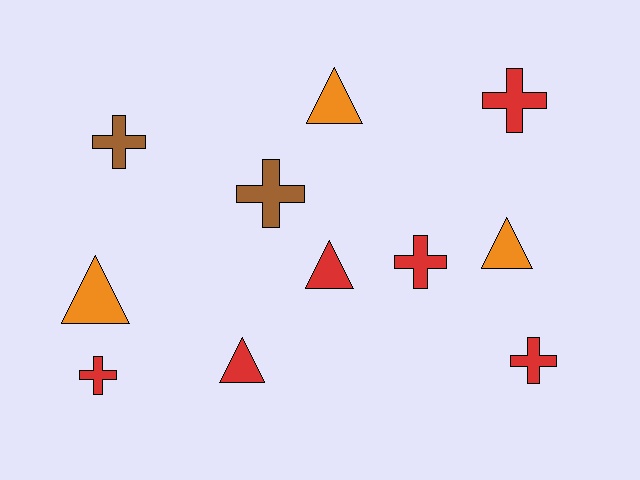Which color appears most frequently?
Red, with 6 objects.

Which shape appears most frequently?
Cross, with 6 objects.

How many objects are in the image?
There are 11 objects.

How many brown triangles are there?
There are no brown triangles.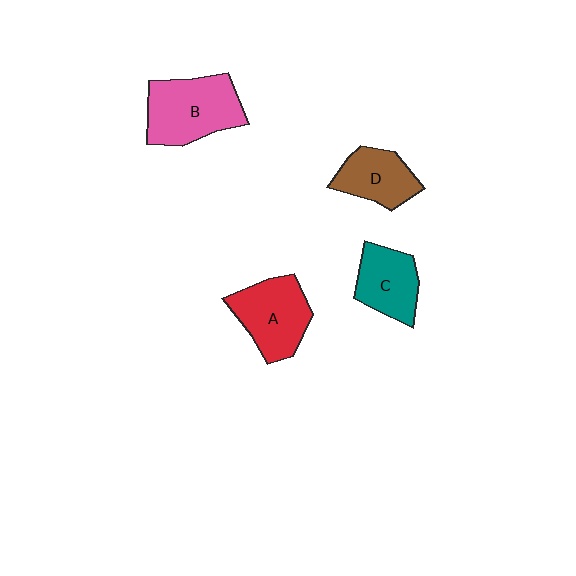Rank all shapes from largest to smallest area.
From largest to smallest: B (pink), A (red), C (teal), D (brown).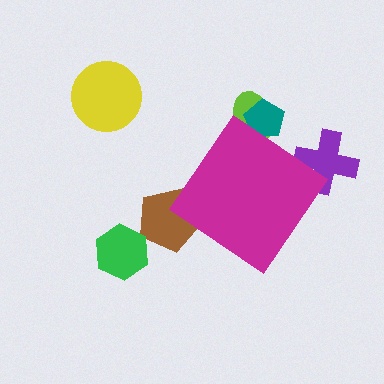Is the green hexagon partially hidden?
No, the green hexagon is fully visible.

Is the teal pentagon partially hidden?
Yes, the teal pentagon is partially hidden behind the magenta diamond.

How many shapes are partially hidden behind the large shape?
4 shapes are partially hidden.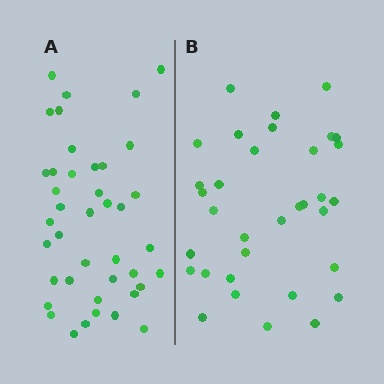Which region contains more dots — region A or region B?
Region A (the left region) has more dots.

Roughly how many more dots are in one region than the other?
Region A has roughly 8 or so more dots than region B.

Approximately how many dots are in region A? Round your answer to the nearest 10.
About 40 dots. (The exact count is 41, which rounds to 40.)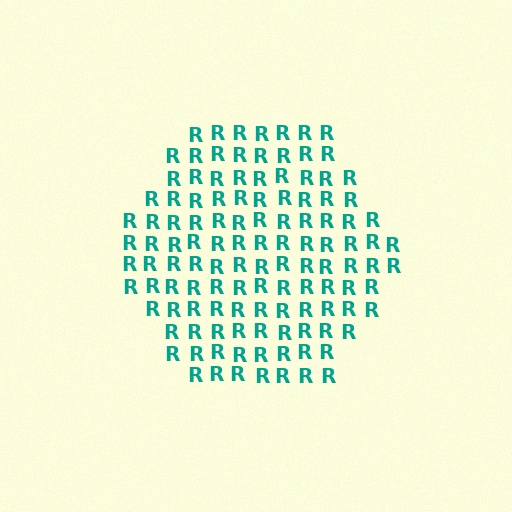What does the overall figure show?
The overall figure shows a hexagon.